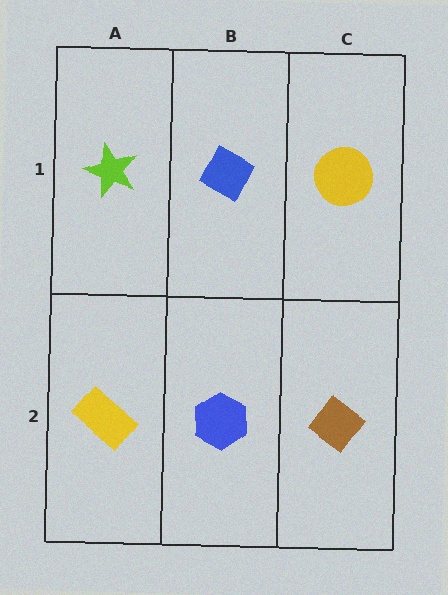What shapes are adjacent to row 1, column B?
A blue hexagon (row 2, column B), a lime star (row 1, column A), a yellow circle (row 1, column C).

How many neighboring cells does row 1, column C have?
2.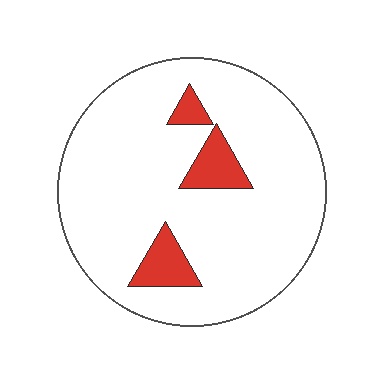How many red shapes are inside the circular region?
3.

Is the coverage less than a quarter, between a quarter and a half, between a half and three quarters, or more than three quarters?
Less than a quarter.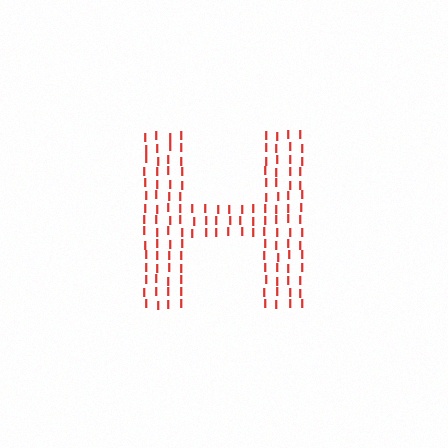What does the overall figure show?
The overall figure shows the letter H.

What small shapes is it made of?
It is made of small letter I's.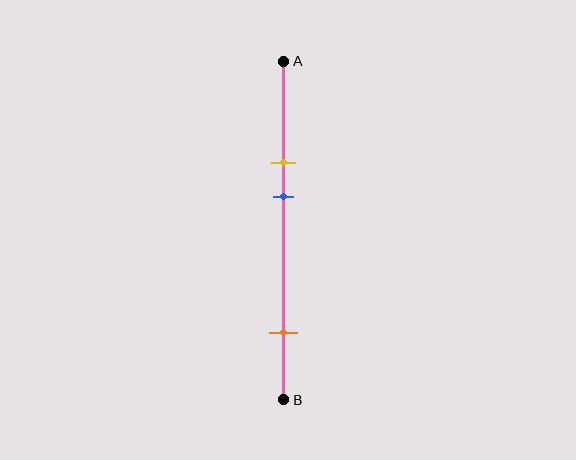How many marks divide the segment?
There are 3 marks dividing the segment.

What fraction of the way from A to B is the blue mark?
The blue mark is approximately 40% (0.4) of the way from A to B.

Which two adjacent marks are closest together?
The yellow and blue marks are the closest adjacent pair.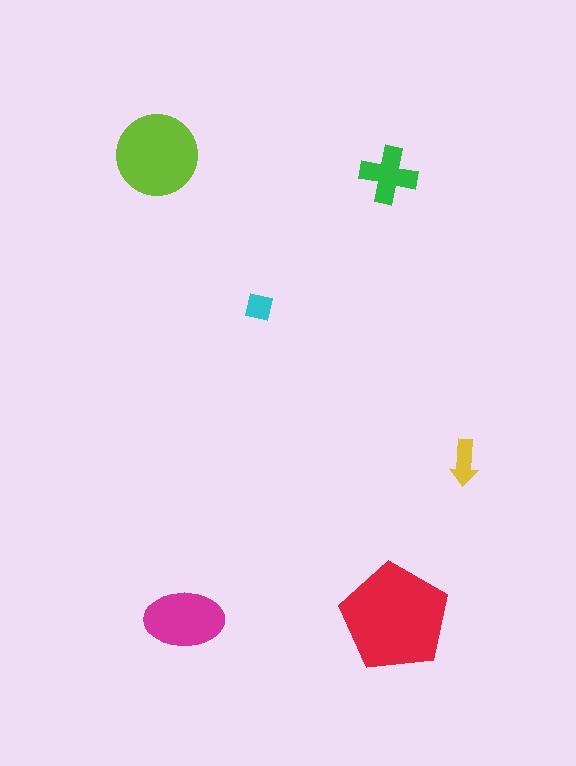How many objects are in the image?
There are 6 objects in the image.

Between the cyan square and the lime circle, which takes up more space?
The lime circle.